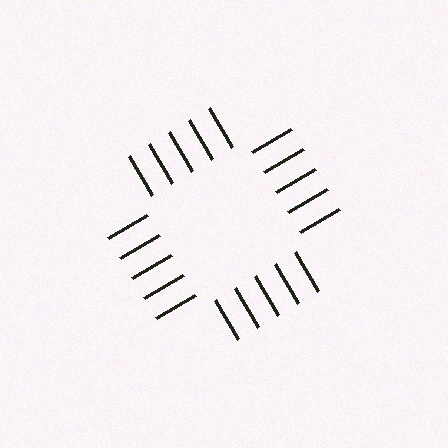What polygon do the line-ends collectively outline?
An illusory square — the line segments terminate on its edges but no continuous stroke is drawn.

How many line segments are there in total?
20 — 5 along each of the 4 edges.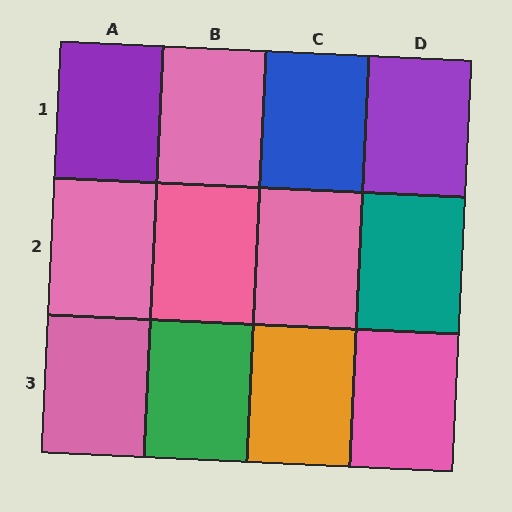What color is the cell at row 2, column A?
Pink.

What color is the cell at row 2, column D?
Teal.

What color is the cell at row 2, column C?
Pink.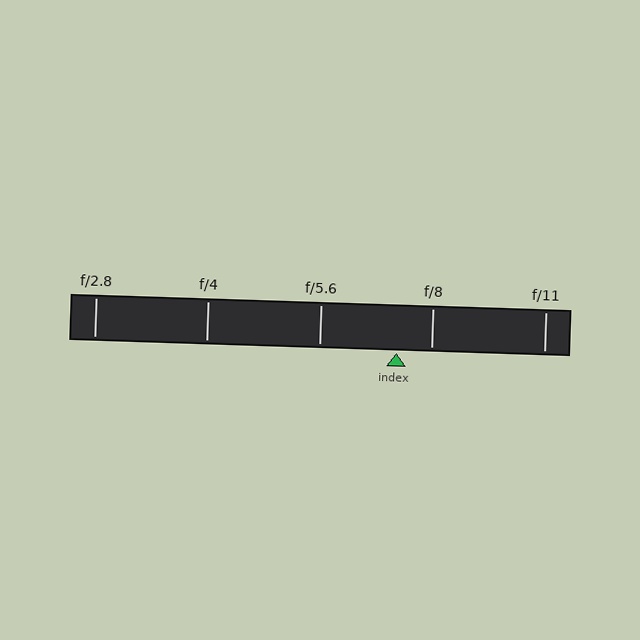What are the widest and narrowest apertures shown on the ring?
The widest aperture shown is f/2.8 and the narrowest is f/11.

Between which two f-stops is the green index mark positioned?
The index mark is between f/5.6 and f/8.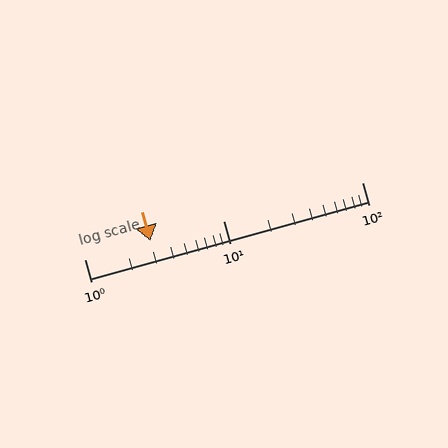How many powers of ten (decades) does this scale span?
The scale spans 2 decades, from 1 to 100.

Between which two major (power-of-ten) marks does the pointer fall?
The pointer is between 1 and 10.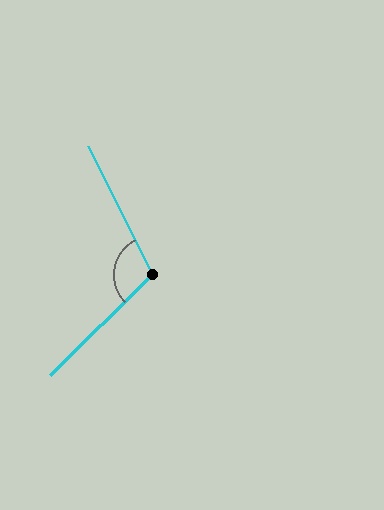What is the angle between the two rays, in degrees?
Approximately 108 degrees.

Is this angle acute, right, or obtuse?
It is obtuse.